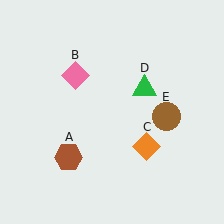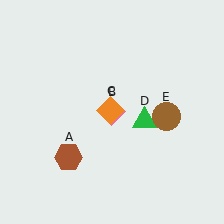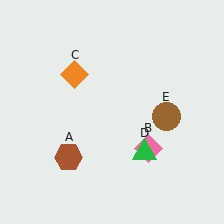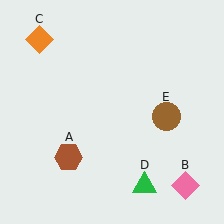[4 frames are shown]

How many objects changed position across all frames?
3 objects changed position: pink diamond (object B), orange diamond (object C), green triangle (object D).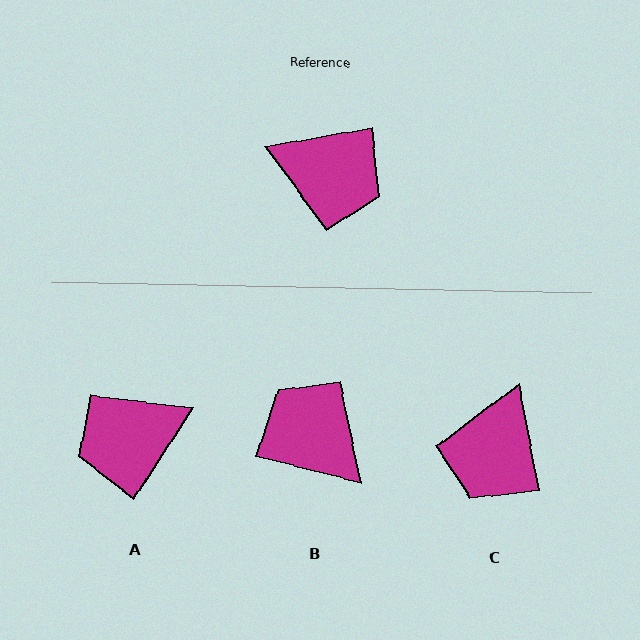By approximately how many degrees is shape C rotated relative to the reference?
Approximately 89 degrees clockwise.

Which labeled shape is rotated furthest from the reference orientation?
B, about 156 degrees away.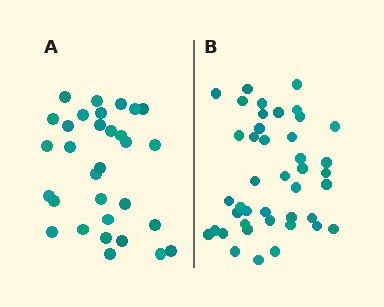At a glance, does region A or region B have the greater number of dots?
Region B (the right region) has more dots.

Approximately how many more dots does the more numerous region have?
Region B has roughly 12 or so more dots than region A.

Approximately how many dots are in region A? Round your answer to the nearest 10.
About 30 dots. (The exact count is 31, which rounds to 30.)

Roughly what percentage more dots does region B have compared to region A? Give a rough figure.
About 35% more.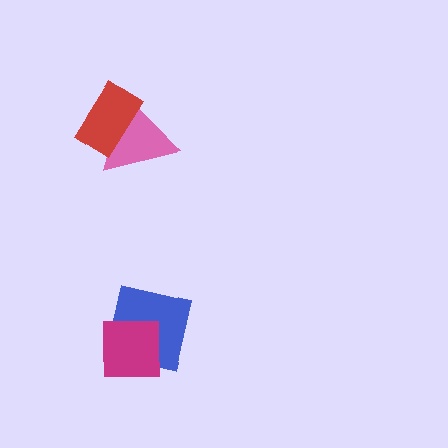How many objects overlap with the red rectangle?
1 object overlaps with the red rectangle.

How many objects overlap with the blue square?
1 object overlaps with the blue square.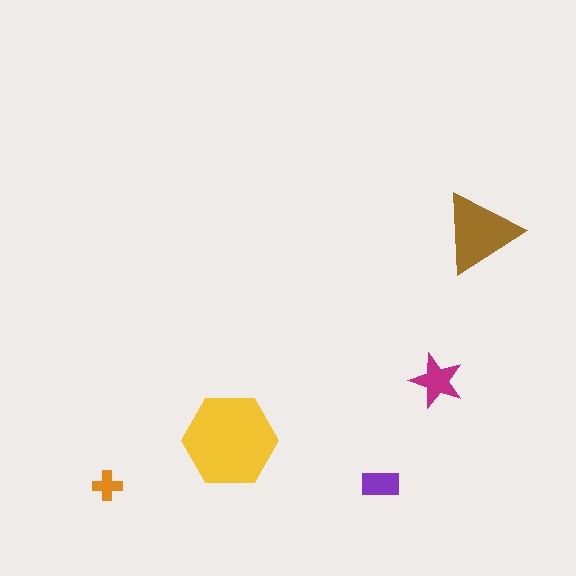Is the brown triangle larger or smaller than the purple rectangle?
Larger.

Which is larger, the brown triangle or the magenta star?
The brown triangle.